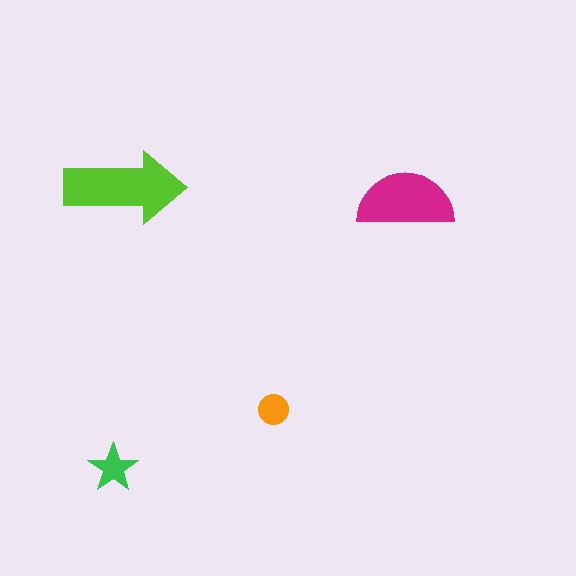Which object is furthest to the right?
The magenta semicircle is rightmost.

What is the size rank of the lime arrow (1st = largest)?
1st.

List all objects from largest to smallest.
The lime arrow, the magenta semicircle, the green star, the orange circle.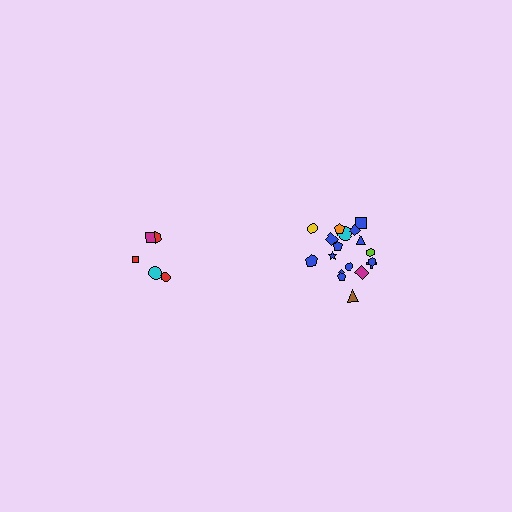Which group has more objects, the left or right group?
The right group.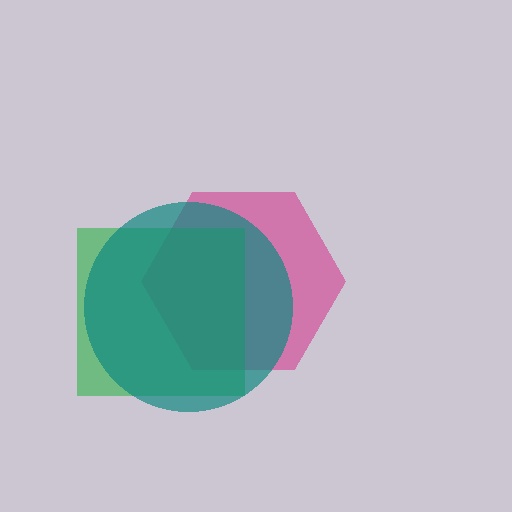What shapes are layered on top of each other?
The layered shapes are: a magenta hexagon, a green square, a teal circle.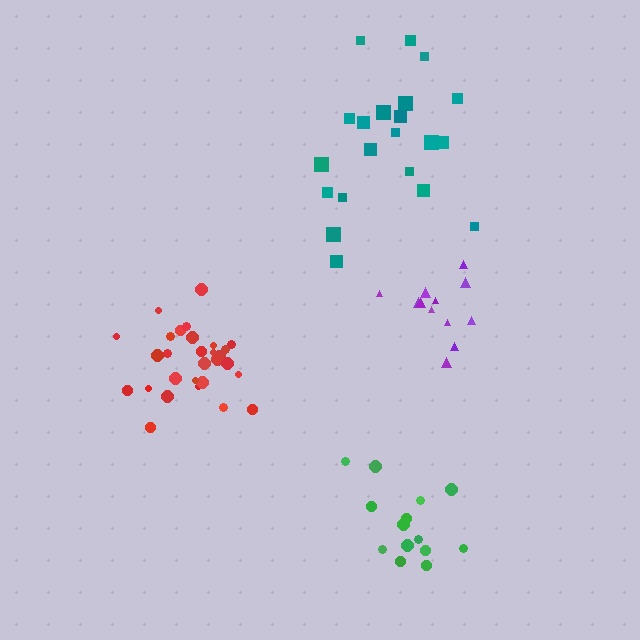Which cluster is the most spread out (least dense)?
Teal.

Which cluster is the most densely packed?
Red.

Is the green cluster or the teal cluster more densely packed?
Green.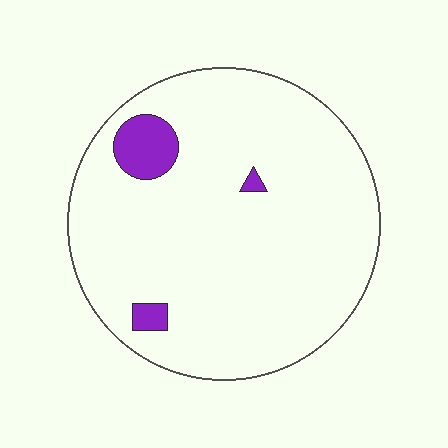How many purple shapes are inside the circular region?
3.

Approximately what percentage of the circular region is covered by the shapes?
Approximately 5%.